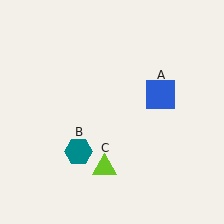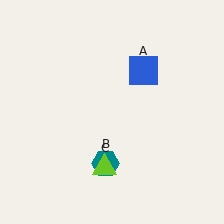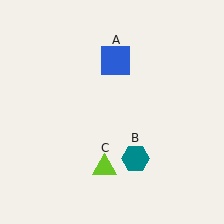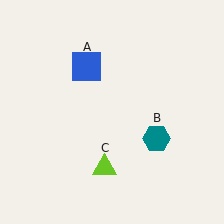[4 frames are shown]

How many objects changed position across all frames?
2 objects changed position: blue square (object A), teal hexagon (object B).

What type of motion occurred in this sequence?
The blue square (object A), teal hexagon (object B) rotated counterclockwise around the center of the scene.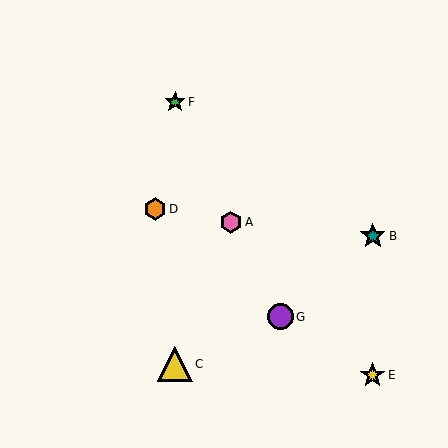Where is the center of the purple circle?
The center of the purple circle is at (280, 317).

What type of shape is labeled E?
Shape E is a yellow star.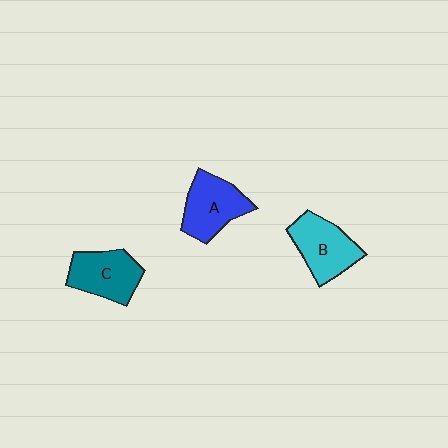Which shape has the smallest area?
Shape C (teal).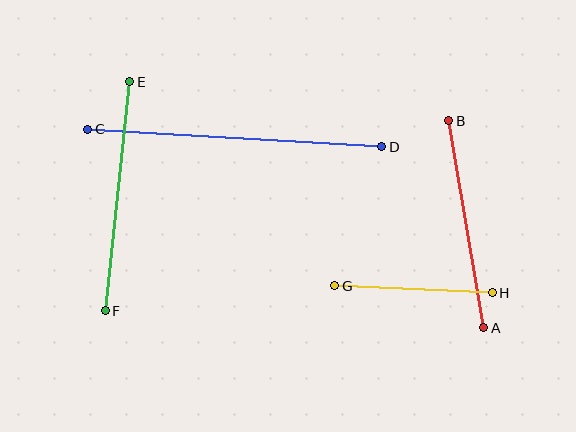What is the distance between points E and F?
The distance is approximately 231 pixels.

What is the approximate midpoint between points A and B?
The midpoint is at approximately (466, 224) pixels.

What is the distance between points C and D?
The distance is approximately 295 pixels.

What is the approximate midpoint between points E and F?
The midpoint is at approximately (118, 196) pixels.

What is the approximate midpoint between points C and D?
The midpoint is at approximately (235, 138) pixels.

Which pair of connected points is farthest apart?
Points C and D are farthest apart.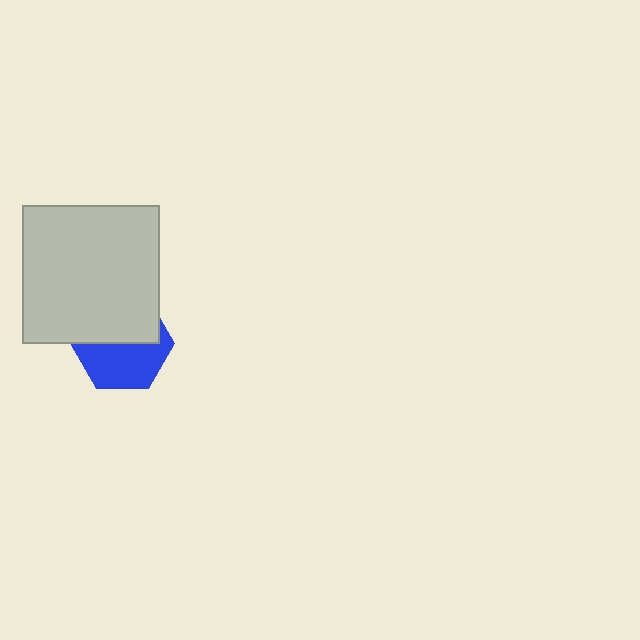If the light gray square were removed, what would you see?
You would see the complete blue hexagon.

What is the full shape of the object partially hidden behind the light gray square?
The partially hidden object is a blue hexagon.